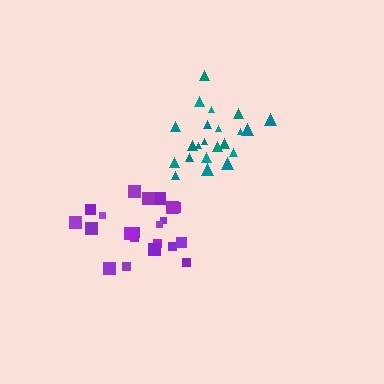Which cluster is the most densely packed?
Teal.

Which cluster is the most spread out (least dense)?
Purple.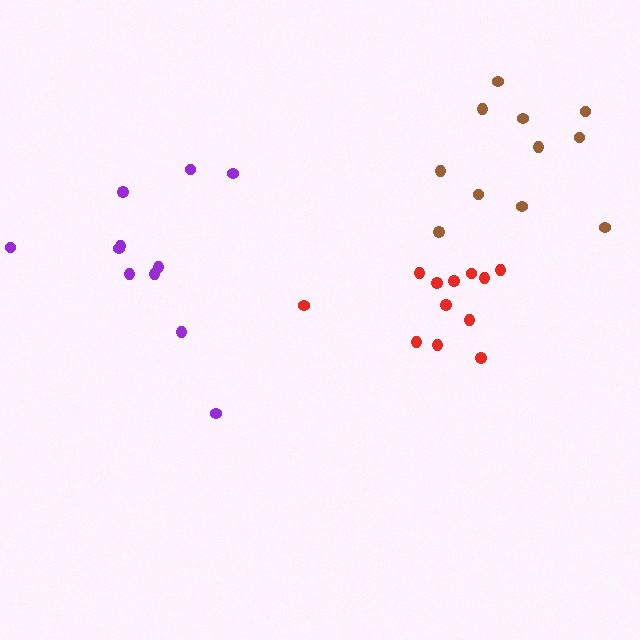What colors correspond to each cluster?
The clusters are colored: red, brown, purple.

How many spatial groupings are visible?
There are 3 spatial groupings.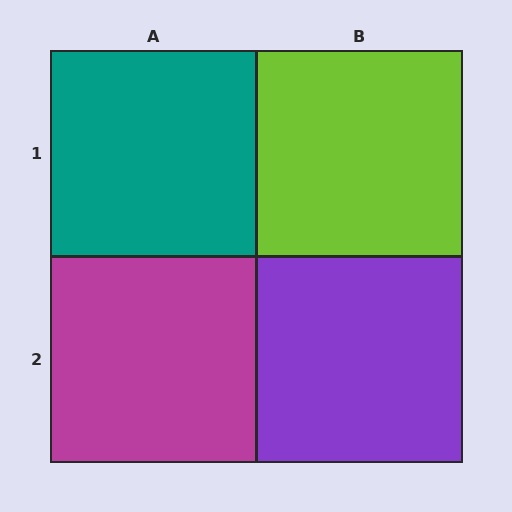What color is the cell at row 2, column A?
Magenta.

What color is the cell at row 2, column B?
Purple.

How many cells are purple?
1 cell is purple.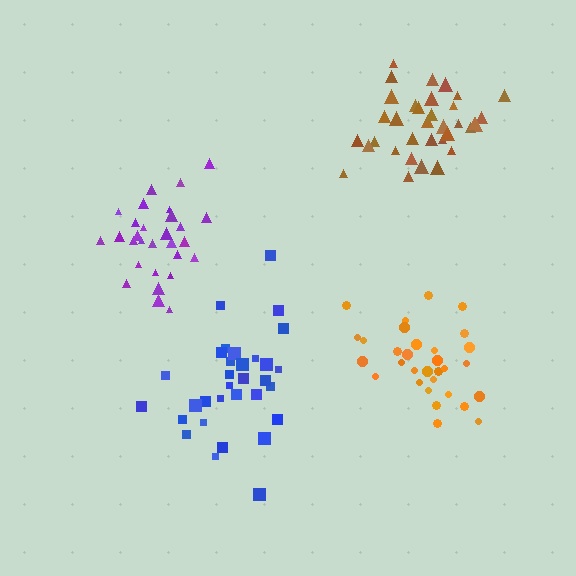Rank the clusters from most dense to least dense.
purple, brown, orange, blue.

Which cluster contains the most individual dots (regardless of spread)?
Brown (35).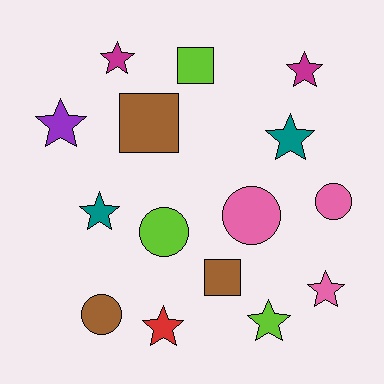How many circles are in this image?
There are 4 circles.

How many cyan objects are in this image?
There are no cyan objects.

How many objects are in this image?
There are 15 objects.